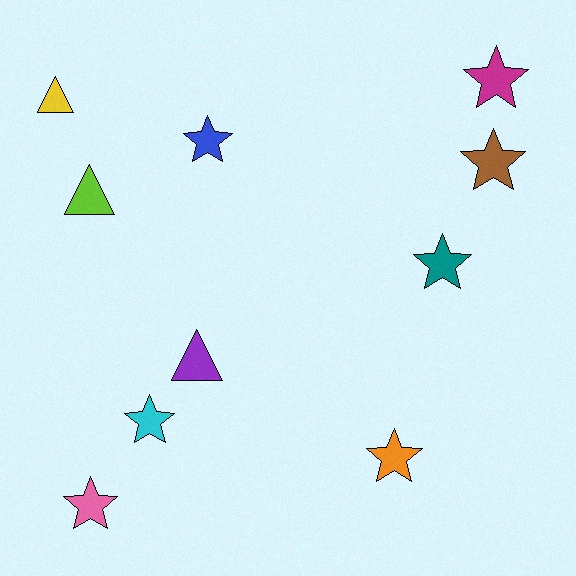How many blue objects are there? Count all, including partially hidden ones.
There is 1 blue object.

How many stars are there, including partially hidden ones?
There are 7 stars.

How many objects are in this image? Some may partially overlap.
There are 10 objects.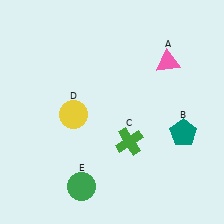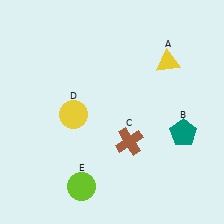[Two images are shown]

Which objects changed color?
A changed from pink to yellow. C changed from green to brown. E changed from green to lime.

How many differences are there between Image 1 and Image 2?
There are 3 differences between the two images.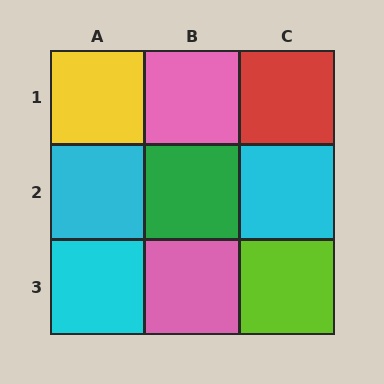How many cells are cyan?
3 cells are cyan.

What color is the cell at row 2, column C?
Cyan.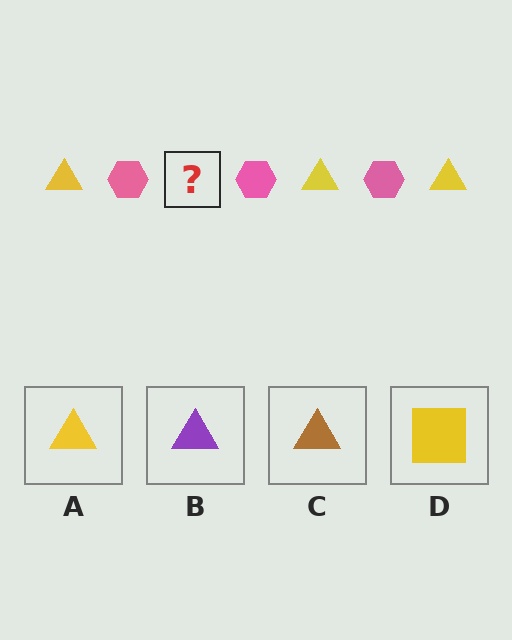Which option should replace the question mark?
Option A.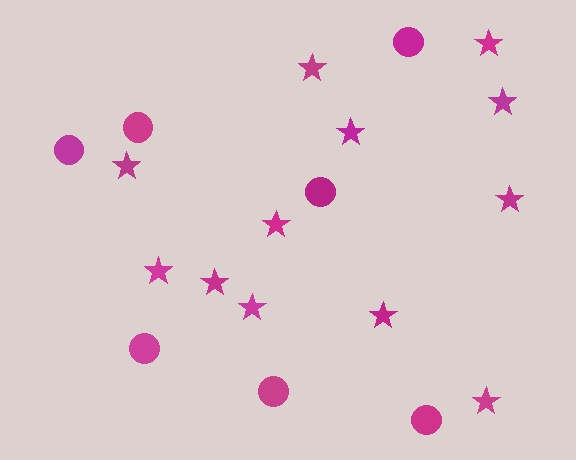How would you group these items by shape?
There are 2 groups: one group of stars (12) and one group of circles (7).